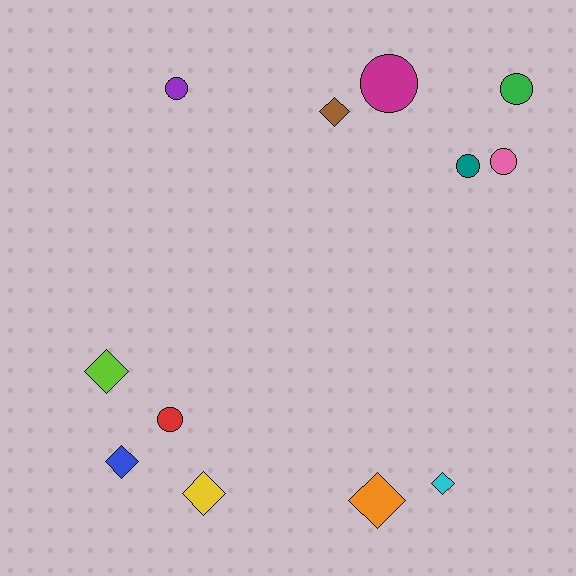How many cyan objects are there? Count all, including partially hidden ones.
There is 1 cyan object.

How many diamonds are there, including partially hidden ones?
There are 6 diamonds.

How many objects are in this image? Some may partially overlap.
There are 12 objects.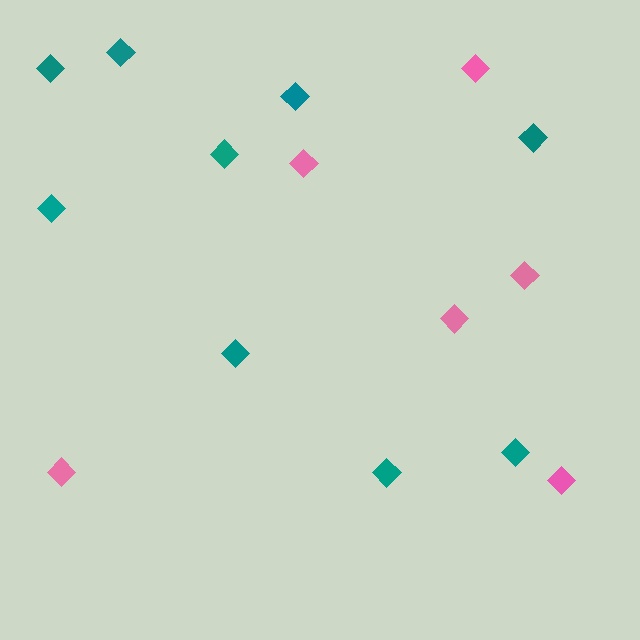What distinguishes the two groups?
There are 2 groups: one group of pink diamonds (6) and one group of teal diamonds (9).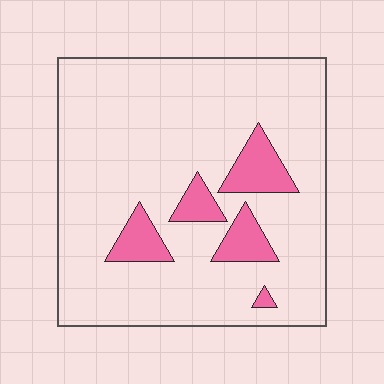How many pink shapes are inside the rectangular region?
5.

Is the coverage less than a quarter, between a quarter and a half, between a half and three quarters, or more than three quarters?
Less than a quarter.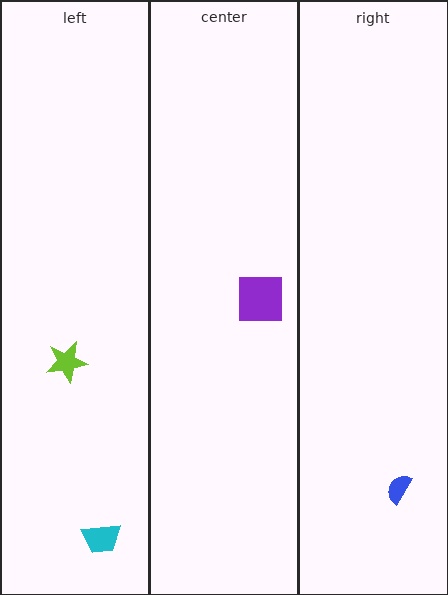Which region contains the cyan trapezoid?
The left region.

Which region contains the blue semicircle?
The right region.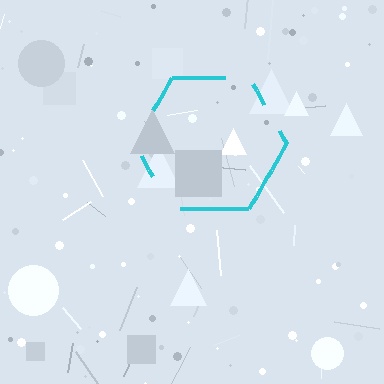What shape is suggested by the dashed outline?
The dashed outline suggests a hexagon.